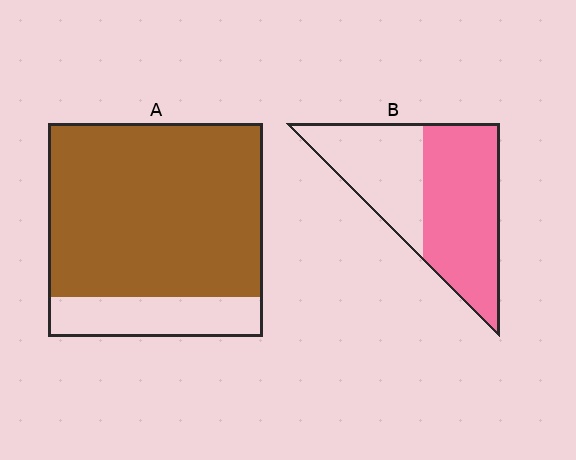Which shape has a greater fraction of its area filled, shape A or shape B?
Shape A.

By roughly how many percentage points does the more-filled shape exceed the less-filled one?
By roughly 20 percentage points (A over B).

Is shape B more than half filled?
Yes.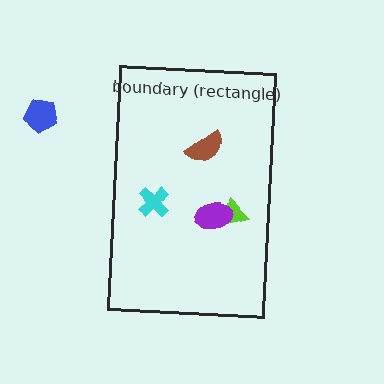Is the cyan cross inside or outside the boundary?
Inside.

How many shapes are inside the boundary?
4 inside, 1 outside.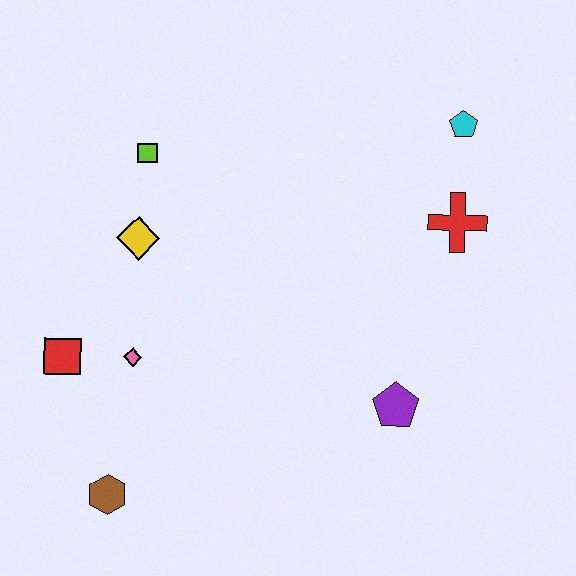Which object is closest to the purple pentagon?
The red cross is closest to the purple pentagon.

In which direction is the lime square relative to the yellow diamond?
The lime square is above the yellow diamond.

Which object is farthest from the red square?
The cyan pentagon is farthest from the red square.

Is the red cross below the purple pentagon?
No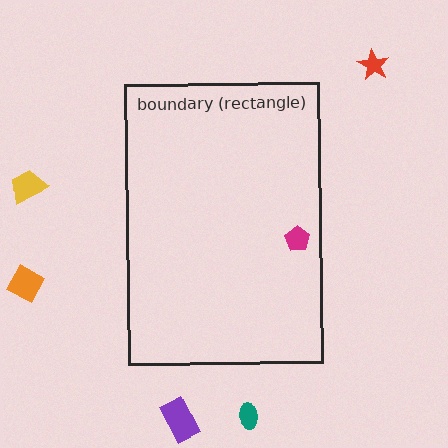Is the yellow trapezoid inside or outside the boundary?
Outside.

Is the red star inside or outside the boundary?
Outside.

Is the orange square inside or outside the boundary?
Outside.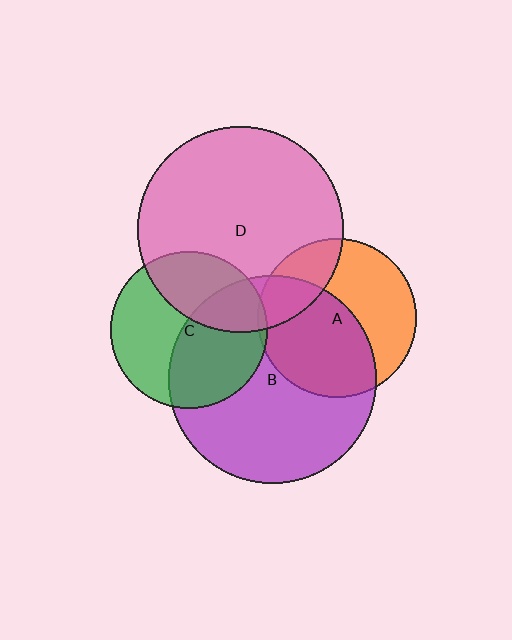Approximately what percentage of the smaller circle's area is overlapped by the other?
Approximately 5%.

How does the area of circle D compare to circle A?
Approximately 1.7 times.